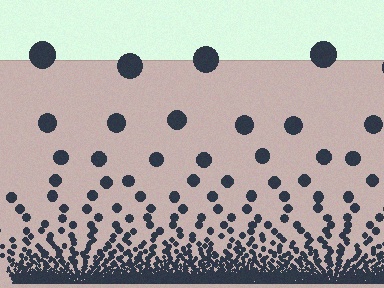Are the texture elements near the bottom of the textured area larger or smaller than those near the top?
Smaller. The gradient is inverted — elements near the bottom are smaller and denser.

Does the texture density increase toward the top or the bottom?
Density increases toward the bottom.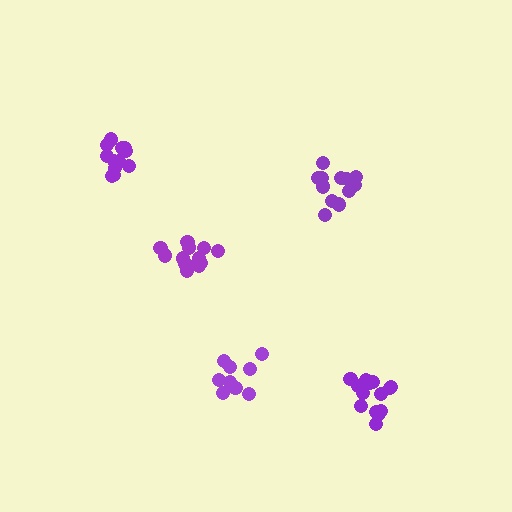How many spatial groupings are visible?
There are 5 spatial groupings.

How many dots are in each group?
Group 1: 12 dots, Group 2: 9 dots, Group 3: 13 dots, Group 4: 14 dots, Group 5: 13 dots (61 total).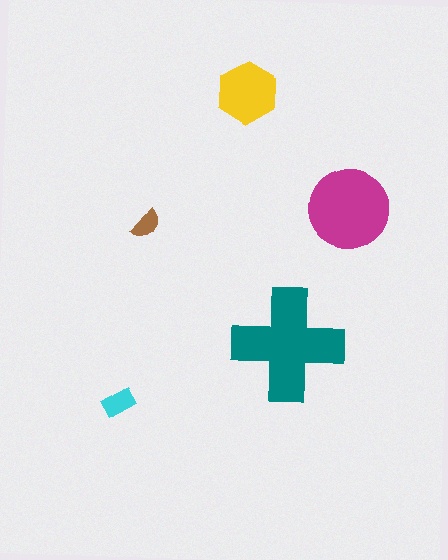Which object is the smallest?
The brown semicircle.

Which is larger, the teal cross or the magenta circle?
The teal cross.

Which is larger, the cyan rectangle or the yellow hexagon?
The yellow hexagon.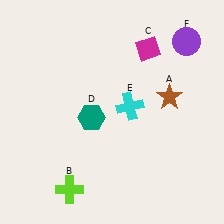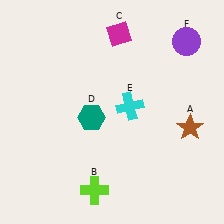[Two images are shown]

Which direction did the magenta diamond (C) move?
The magenta diamond (C) moved left.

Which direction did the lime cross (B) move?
The lime cross (B) moved right.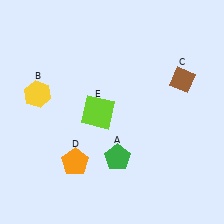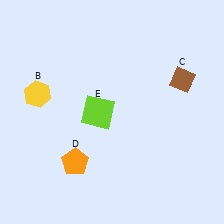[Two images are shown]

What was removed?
The green pentagon (A) was removed in Image 2.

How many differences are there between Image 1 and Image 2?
There is 1 difference between the two images.